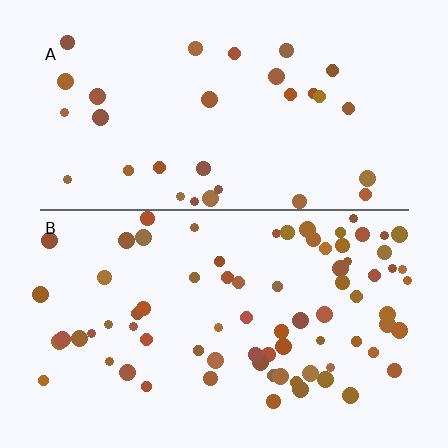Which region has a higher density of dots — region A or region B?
B (the bottom).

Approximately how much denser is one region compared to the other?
Approximately 2.4× — region B over region A.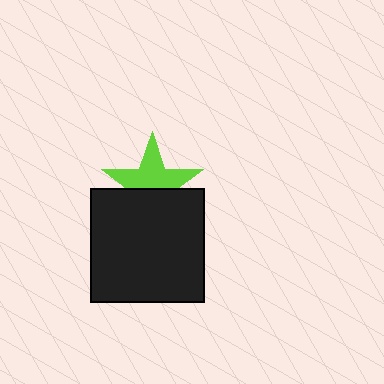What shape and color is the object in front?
The object in front is a black square.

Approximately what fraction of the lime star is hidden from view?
Roughly 44% of the lime star is hidden behind the black square.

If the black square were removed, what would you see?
You would see the complete lime star.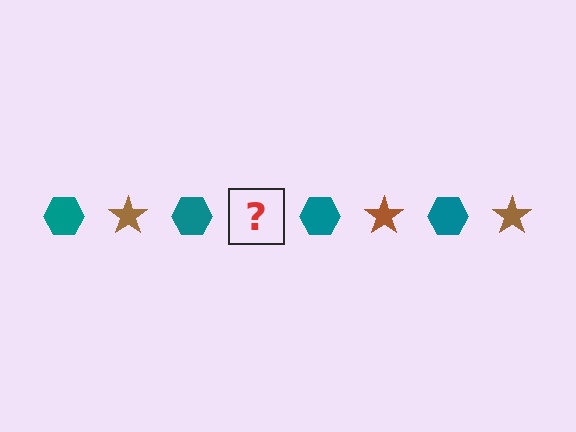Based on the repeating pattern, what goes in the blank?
The blank should be a brown star.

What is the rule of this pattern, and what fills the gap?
The rule is that the pattern alternates between teal hexagon and brown star. The gap should be filled with a brown star.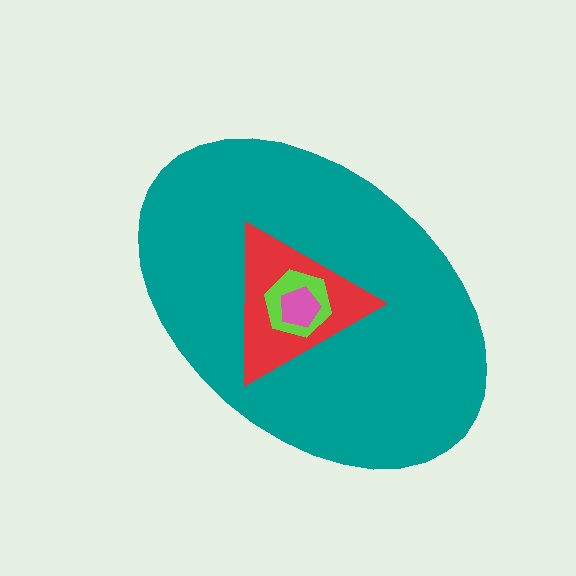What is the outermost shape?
The teal ellipse.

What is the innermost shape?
The pink pentagon.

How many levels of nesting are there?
4.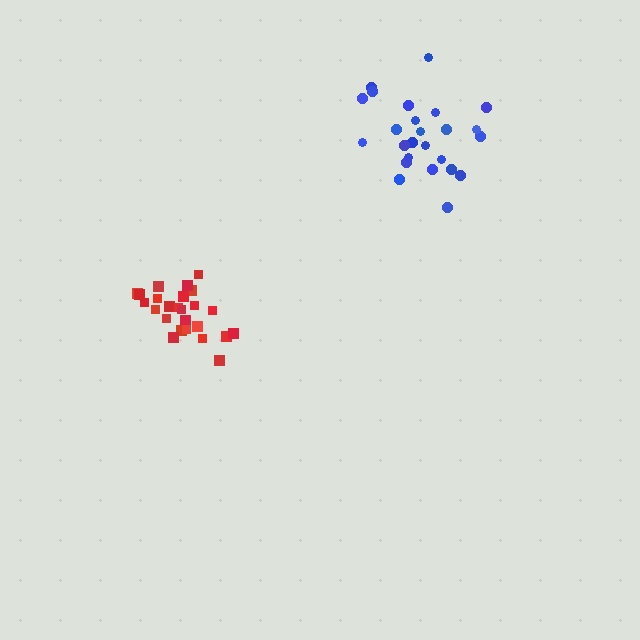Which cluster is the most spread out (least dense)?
Blue.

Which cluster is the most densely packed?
Red.